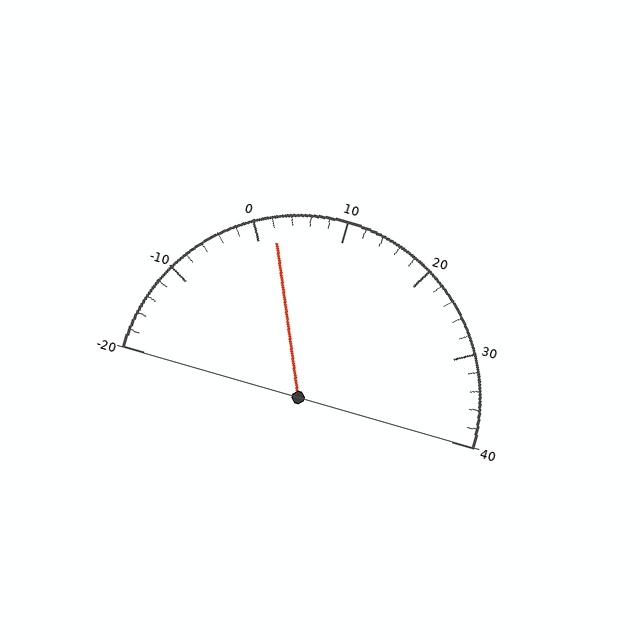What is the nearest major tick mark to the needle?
The nearest major tick mark is 0.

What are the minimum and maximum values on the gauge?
The gauge ranges from -20 to 40.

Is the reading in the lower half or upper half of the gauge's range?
The reading is in the lower half of the range (-20 to 40).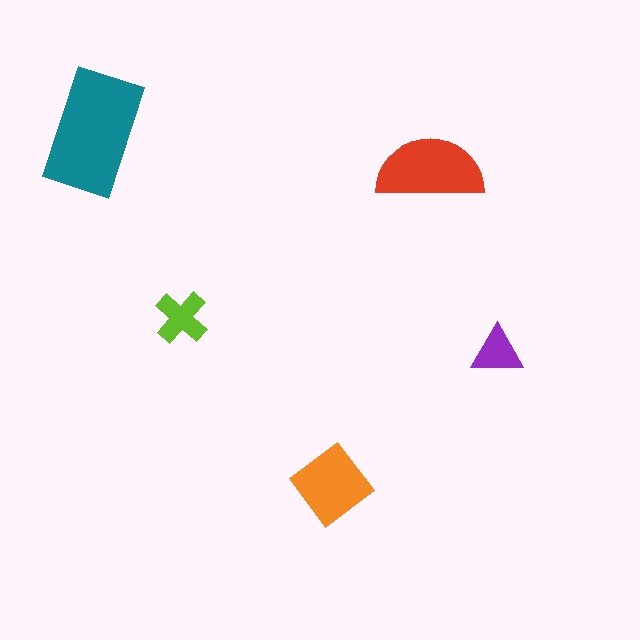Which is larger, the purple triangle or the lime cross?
The lime cross.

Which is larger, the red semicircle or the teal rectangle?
The teal rectangle.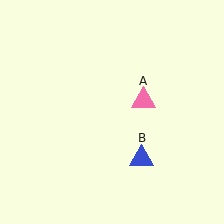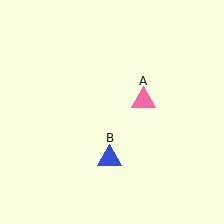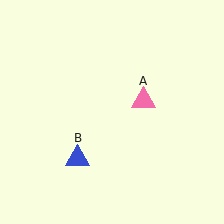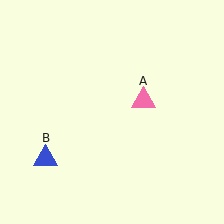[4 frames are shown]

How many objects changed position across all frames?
1 object changed position: blue triangle (object B).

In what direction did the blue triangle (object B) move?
The blue triangle (object B) moved left.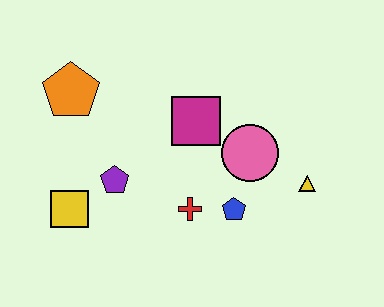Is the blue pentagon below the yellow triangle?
Yes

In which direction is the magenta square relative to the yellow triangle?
The magenta square is to the left of the yellow triangle.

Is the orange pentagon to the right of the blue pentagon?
No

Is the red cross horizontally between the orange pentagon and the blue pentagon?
Yes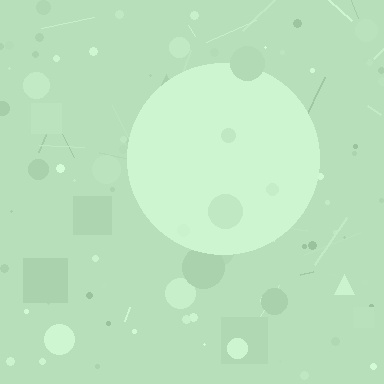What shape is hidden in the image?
A circle is hidden in the image.